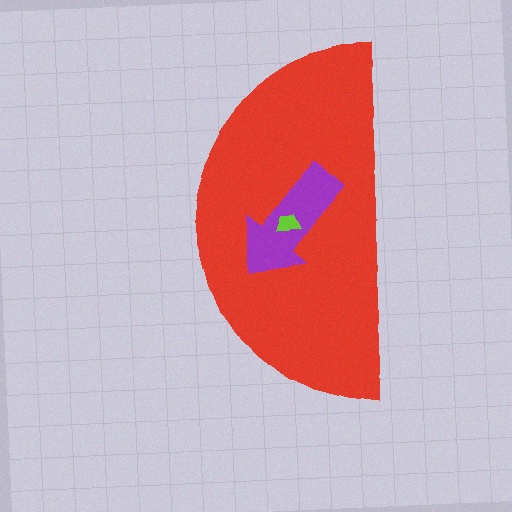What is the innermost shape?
The lime trapezoid.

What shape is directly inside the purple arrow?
The lime trapezoid.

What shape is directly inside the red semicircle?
The purple arrow.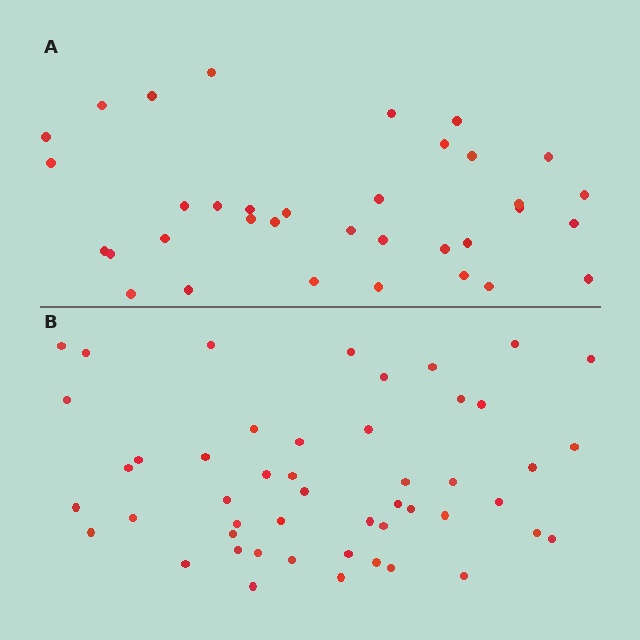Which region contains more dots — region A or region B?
Region B (the bottom region) has more dots.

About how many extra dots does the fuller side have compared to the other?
Region B has approximately 15 more dots than region A.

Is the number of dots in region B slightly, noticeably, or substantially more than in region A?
Region B has noticeably more, but not dramatically so. The ratio is roughly 1.4 to 1.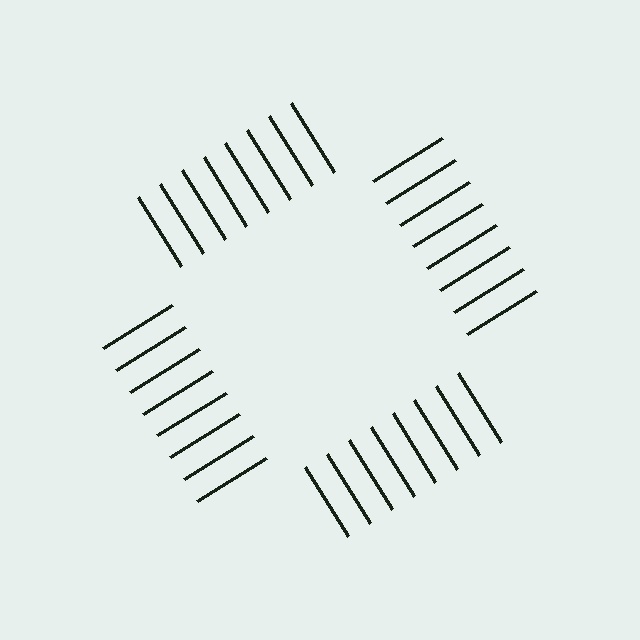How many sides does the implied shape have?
4 sides — the line-ends trace a square.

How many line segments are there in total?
32 — 8 along each of the 4 edges.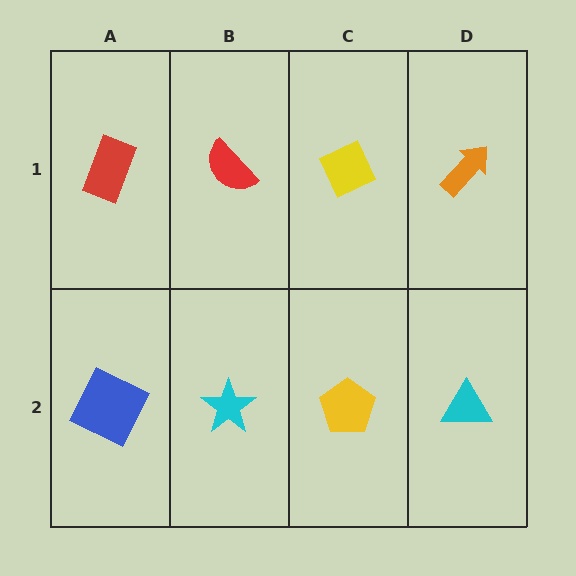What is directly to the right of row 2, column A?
A cyan star.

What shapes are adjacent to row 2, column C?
A yellow diamond (row 1, column C), a cyan star (row 2, column B), a cyan triangle (row 2, column D).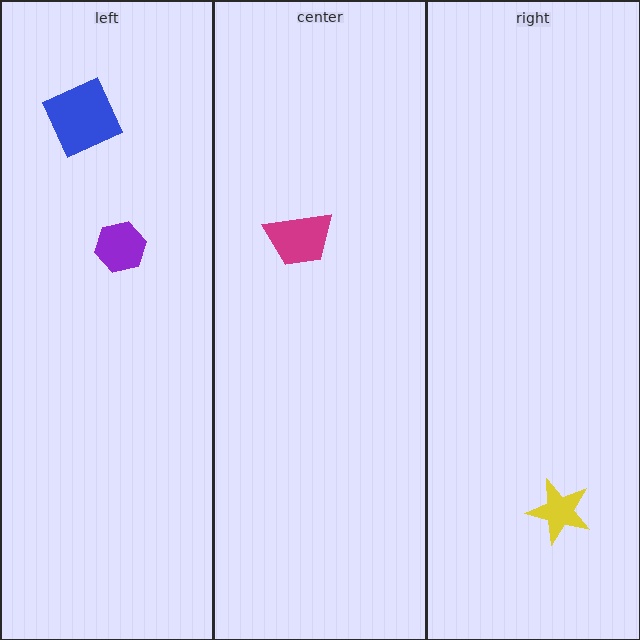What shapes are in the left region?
The blue square, the purple hexagon.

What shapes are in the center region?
The magenta trapezoid.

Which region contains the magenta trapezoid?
The center region.